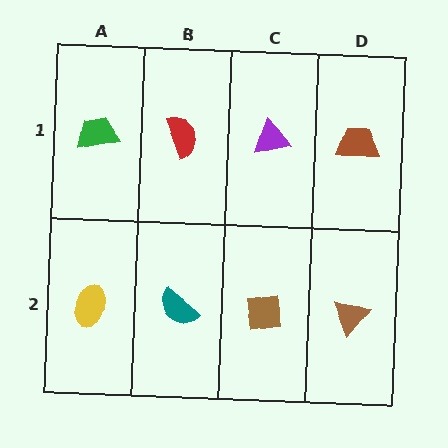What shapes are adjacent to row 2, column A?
A green trapezoid (row 1, column A), a teal semicircle (row 2, column B).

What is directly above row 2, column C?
A purple triangle.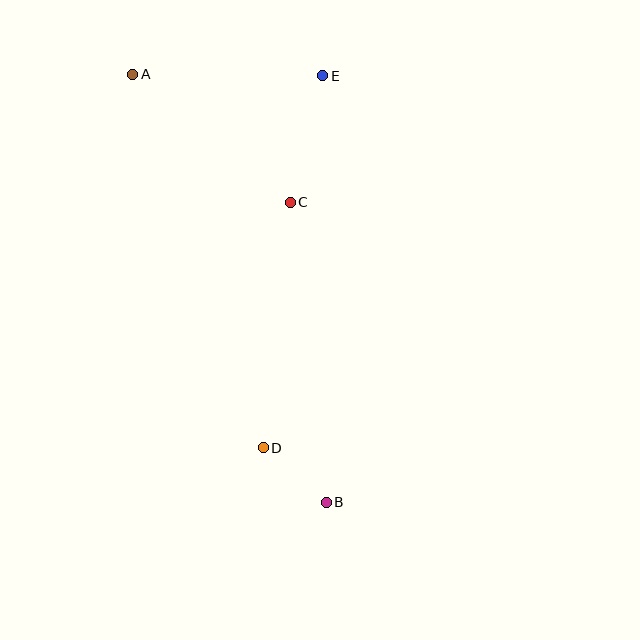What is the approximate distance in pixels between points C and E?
The distance between C and E is approximately 131 pixels.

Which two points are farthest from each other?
Points A and B are farthest from each other.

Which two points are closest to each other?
Points B and D are closest to each other.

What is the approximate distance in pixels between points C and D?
The distance between C and D is approximately 247 pixels.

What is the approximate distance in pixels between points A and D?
The distance between A and D is approximately 396 pixels.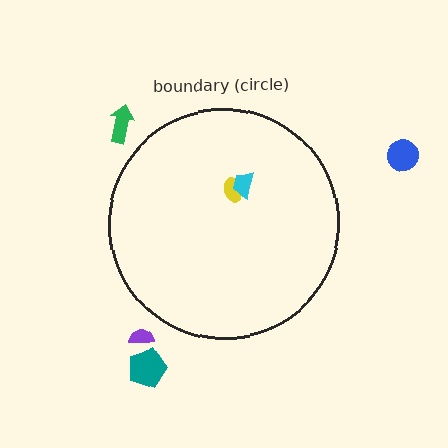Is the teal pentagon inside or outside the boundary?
Outside.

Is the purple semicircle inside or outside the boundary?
Outside.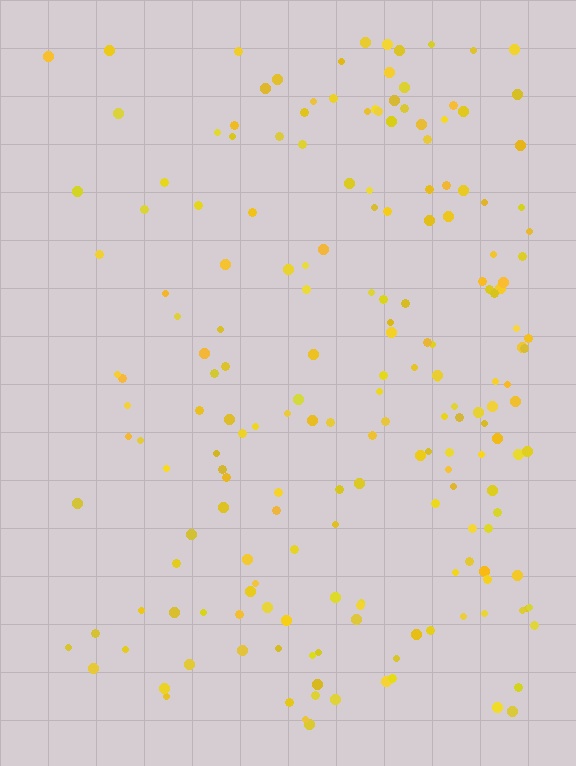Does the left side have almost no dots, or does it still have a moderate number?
Still a moderate number, just noticeably fewer than the right.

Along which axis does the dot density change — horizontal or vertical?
Horizontal.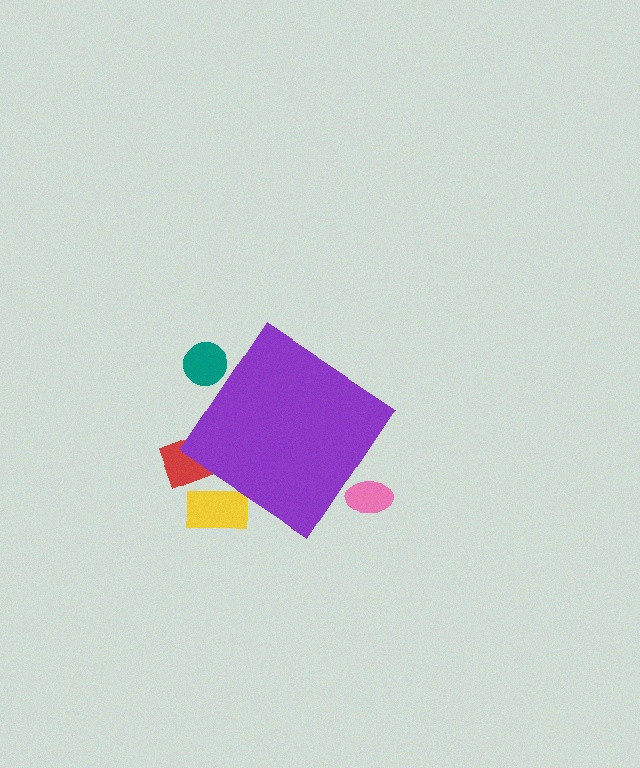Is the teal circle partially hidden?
Yes, the teal circle is partially hidden behind the purple diamond.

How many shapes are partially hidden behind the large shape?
4 shapes are partially hidden.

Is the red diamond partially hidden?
Yes, the red diamond is partially hidden behind the purple diamond.